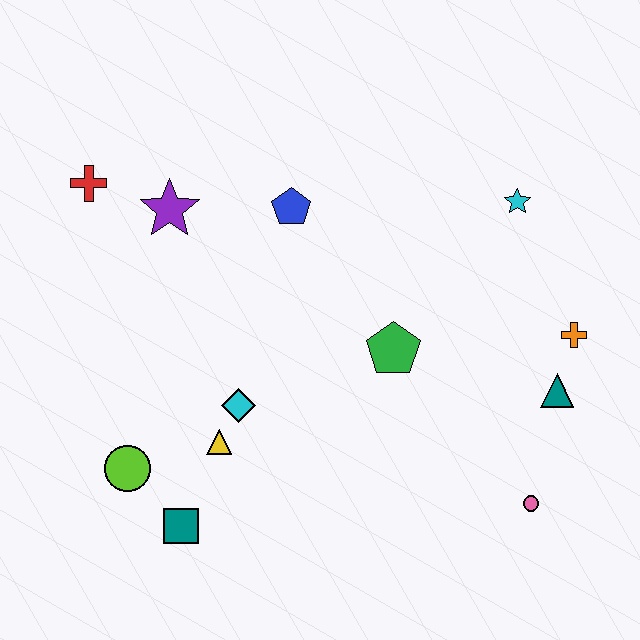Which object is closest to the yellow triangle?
The cyan diamond is closest to the yellow triangle.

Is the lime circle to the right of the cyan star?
No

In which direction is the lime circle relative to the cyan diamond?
The lime circle is to the left of the cyan diamond.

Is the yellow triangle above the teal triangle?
No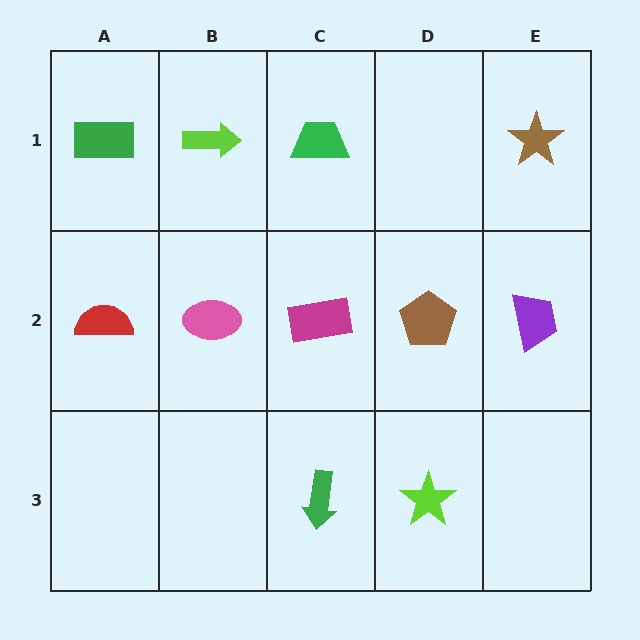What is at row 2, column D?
A brown pentagon.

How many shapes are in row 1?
4 shapes.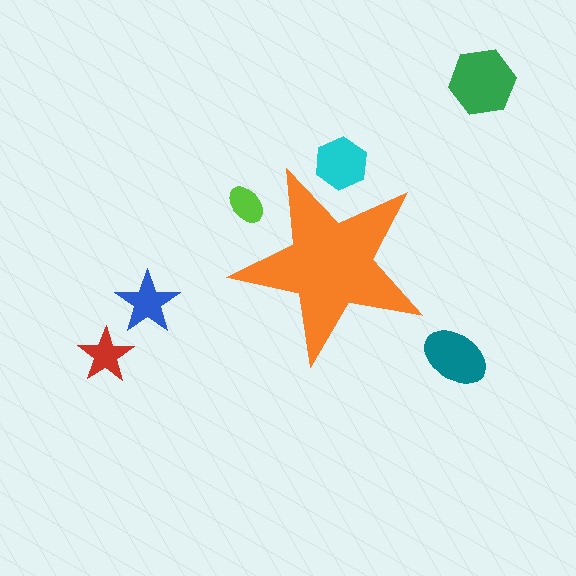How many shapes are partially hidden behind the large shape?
2 shapes are partially hidden.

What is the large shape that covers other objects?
An orange star.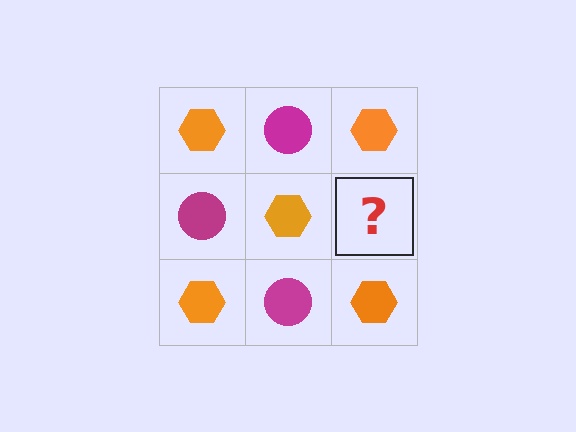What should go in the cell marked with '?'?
The missing cell should contain a magenta circle.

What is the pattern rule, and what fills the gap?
The rule is that it alternates orange hexagon and magenta circle in a checkerboard pattern. The gap should be filled with a magenta circle.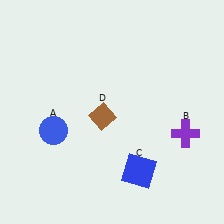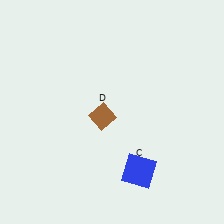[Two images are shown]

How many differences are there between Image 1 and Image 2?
There are 2 differences between the two images.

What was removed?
The blue circle (A), the purple cross (B) were removed in Image 2.